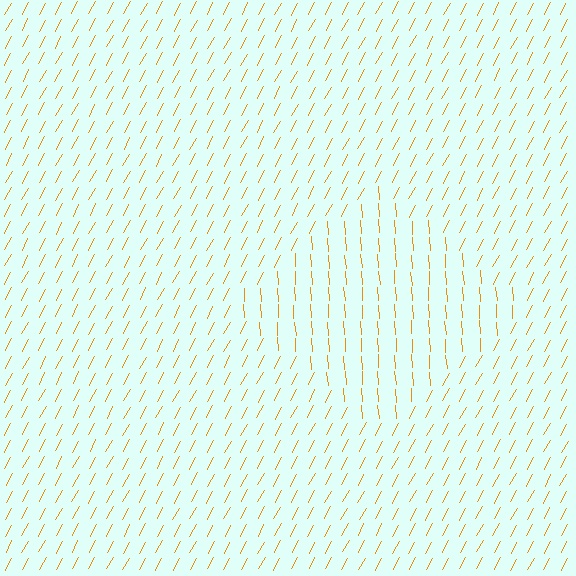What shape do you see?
I see a diamond.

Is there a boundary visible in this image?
Yes, there is a texture boundary formed by a change in line orientation.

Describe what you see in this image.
The image is filled with small orange line segments. A diamond region in the image has lines oriented differently from the surrounding lines, creating a visible texture boundary.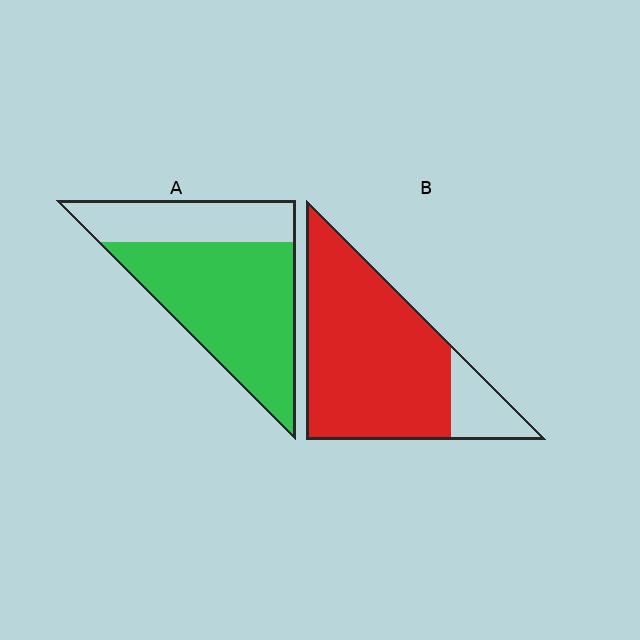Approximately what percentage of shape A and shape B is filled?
A is approximately 70% and B is approximately 85%.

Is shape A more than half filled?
Yes.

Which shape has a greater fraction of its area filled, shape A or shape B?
Shape B.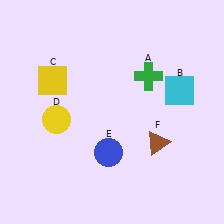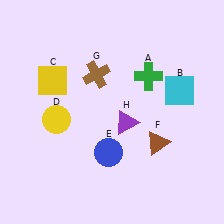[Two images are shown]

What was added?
A brown cross (G), a purple triangle (H) were added in Image 2.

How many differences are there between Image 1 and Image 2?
There are 2 differences between the two images.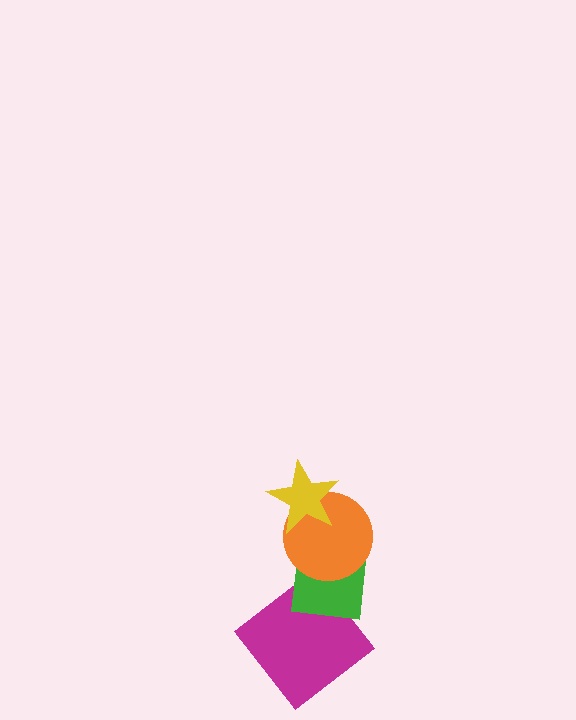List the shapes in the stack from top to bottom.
From top to bottom: the yellow star, the orange circle, the green square, the magenta diamond.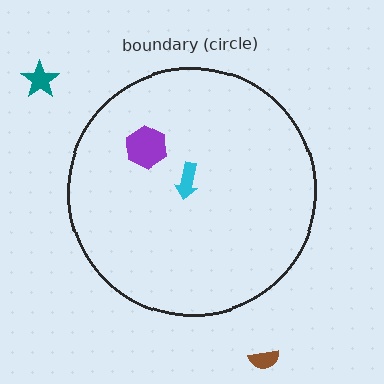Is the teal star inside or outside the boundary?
Outside.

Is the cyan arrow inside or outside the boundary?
Inside.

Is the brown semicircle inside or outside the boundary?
Outside.